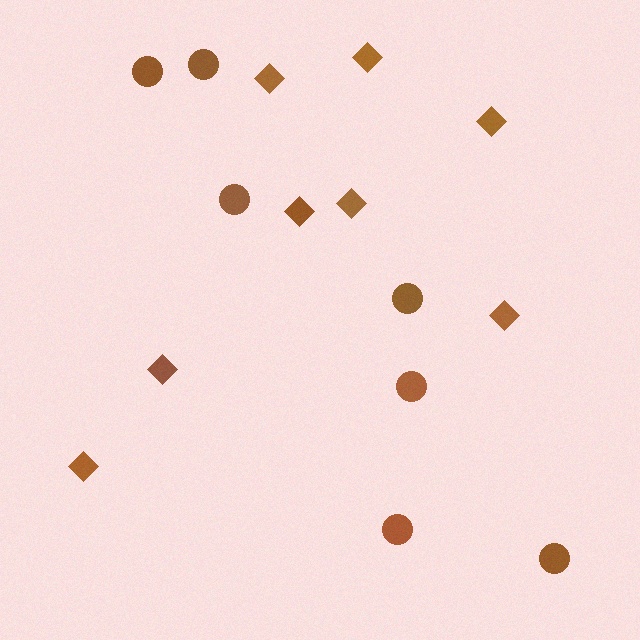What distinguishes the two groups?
There are 2 groups: one group of circles (7) and one group of diamonds (8).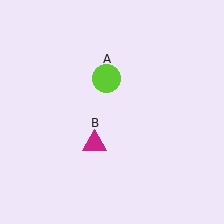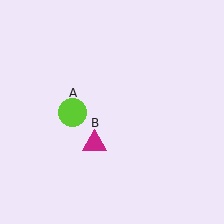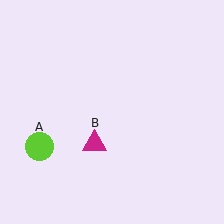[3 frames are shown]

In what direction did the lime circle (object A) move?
The lime circle (object A) moved down and to the left.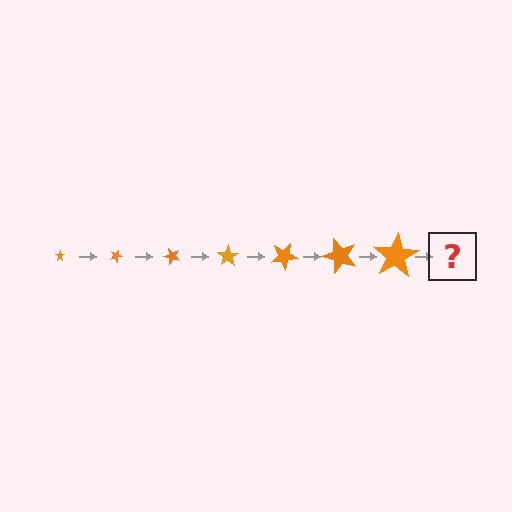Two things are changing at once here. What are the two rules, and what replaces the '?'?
The two rules are that the star grows larger each step and it rotates 25 degrees each step. The '?' should be a star, larger than the previous one and rotated 175 degrees from the start.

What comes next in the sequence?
The next element should be a star, larger than the previous one and rotated 175 degrees from the start.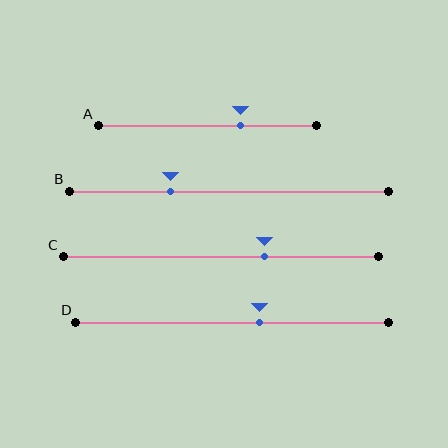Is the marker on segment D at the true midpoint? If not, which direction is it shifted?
No, the marker on segment D is shifted to the right by about 9% of the segment length.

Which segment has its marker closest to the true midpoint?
Segment D has its marker closest to the true midpoint.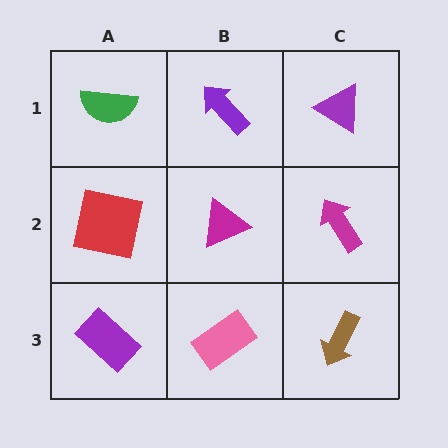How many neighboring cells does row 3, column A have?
2.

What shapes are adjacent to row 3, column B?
A magenta triangle (row 2, column B), a purple rectangle (row 3, column A), a brown arrow (row 3, column C).